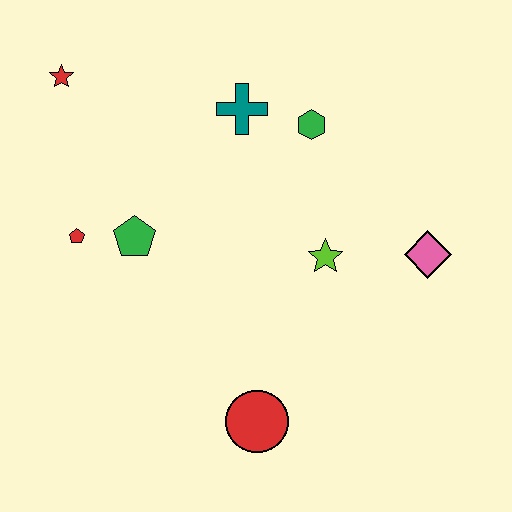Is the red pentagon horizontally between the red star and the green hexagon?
Yes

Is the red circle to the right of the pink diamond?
No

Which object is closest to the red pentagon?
The green pentagon is closest to the red pentagon.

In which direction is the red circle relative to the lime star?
The red circle is below the lime star.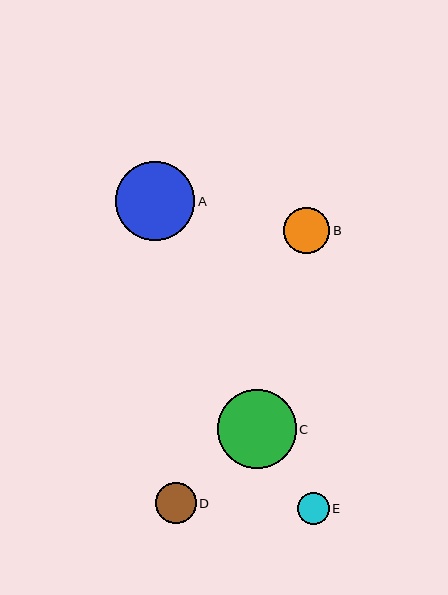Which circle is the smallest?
Circle E is the smallest with a size of approximately 32 pixels.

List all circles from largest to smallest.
From largest to smallest: A, C, B, D, E.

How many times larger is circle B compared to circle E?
Circle B is approximately 1.4 times the size of circle E.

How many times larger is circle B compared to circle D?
Circle B is approximately 1.1 times the size of circle D.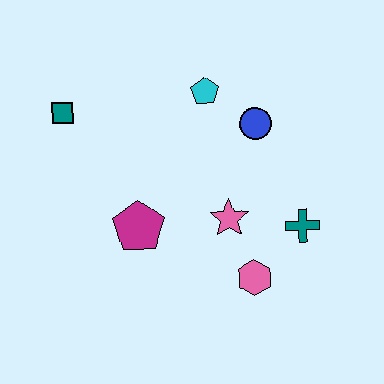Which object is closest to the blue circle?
The cyan pentagon is closest to the blue circle.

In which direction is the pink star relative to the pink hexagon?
The pink star is above the pink hexagon.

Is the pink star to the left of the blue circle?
Yes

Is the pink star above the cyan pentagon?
No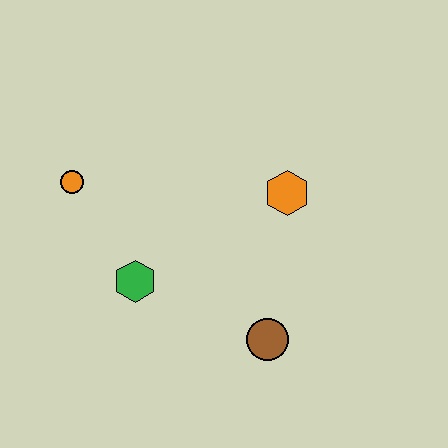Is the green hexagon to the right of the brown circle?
No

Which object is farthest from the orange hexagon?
The orange circle is farthest from the orange hexagon.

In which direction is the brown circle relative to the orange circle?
The brown circle is to the right of the orange circle.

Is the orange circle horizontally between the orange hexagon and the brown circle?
No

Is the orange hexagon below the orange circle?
Yes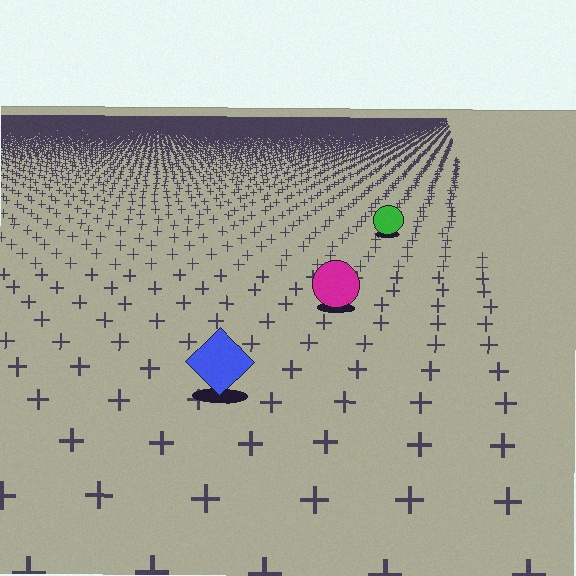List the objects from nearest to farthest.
From nearest to farthest: the blue diamond, the magenta circle, the green circle.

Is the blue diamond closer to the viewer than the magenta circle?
Yes. The blue diamond is closer — you can tell from the texture gradient: the ground texture is coarser near it.